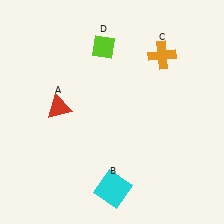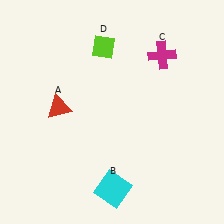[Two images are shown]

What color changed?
The cross (C) changed from orange in Image 1 to magenta in Image 2.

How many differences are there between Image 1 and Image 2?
There is 1 difference between the two images.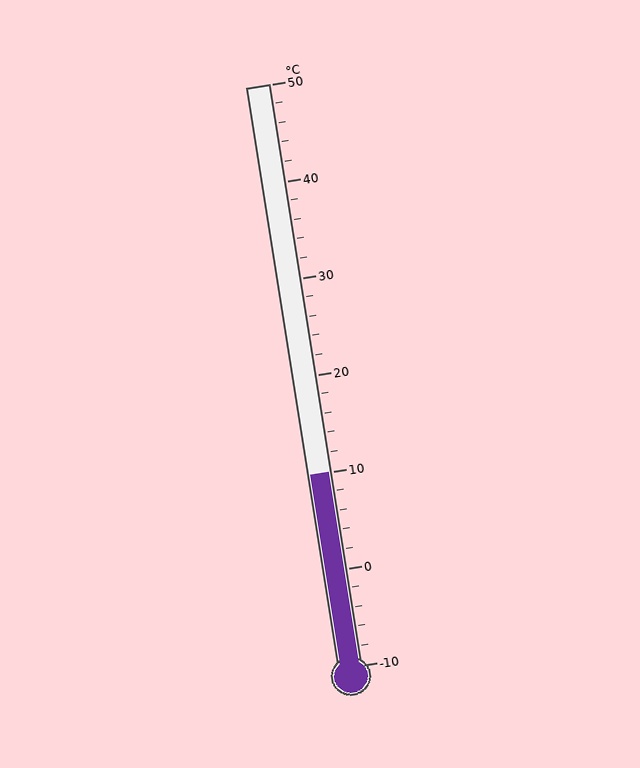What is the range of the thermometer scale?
The thermometer scale ranges from -10°C to 50°C.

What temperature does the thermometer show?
The thermometer shows approximately 10°C.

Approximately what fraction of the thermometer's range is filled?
The thermometer is filled to approximately 35% of its range.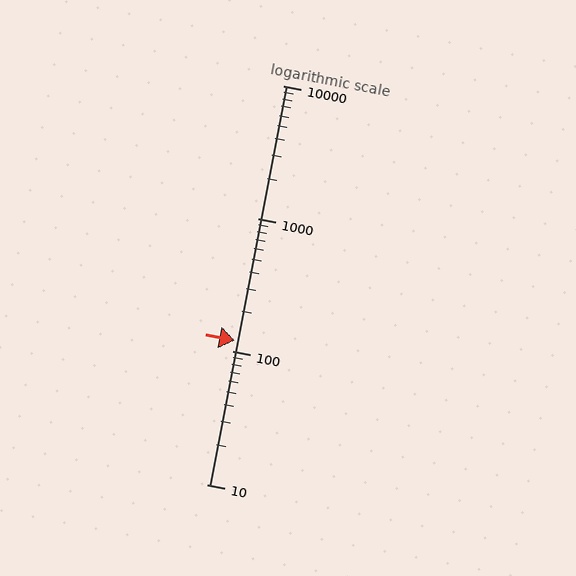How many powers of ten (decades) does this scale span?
The scale spans 3 decades, from 10 to 10000.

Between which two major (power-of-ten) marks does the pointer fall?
The pointer is between 100 and 1000.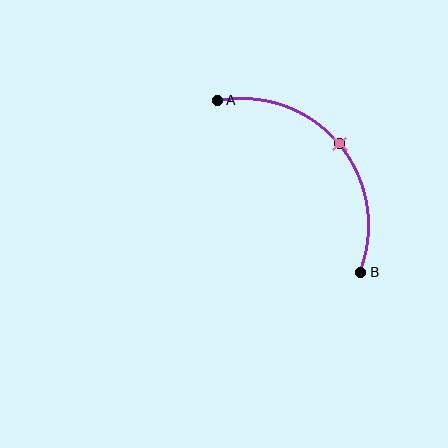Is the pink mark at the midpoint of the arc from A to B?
Yes. The pink mark lies on the arc at equal arc-length from both A and B — it is the arc midpoint.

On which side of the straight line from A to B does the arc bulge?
The arc bulges above and to the right of the straight line connecting A and B.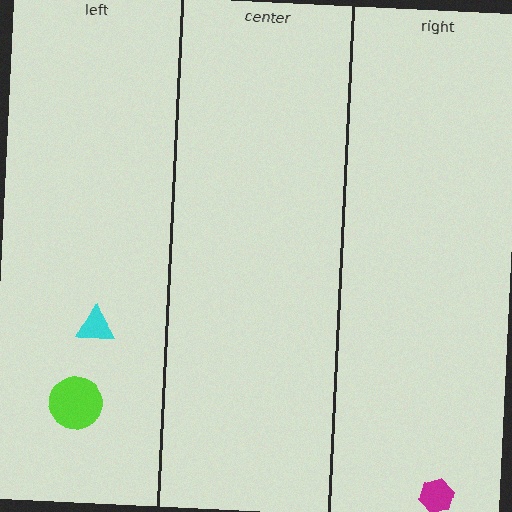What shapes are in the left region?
The lime circle, the cyan triangle.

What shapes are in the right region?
The magenta hexagon.